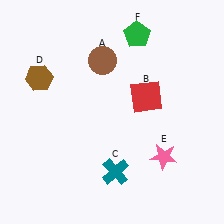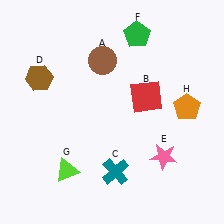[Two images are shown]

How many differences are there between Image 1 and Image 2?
There are 2 differences between the two images.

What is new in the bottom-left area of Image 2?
A lime triangle (G) was added in the bottom-left area of Image 2.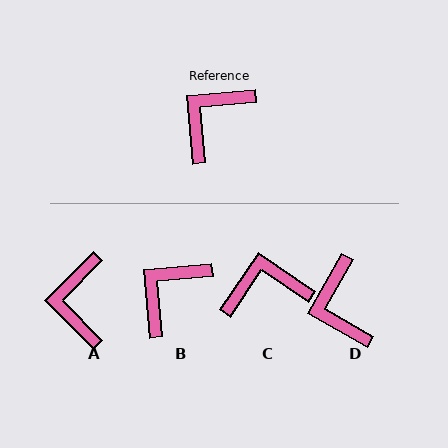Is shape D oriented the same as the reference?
No, it is off by about 55 degrees.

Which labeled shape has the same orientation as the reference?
B.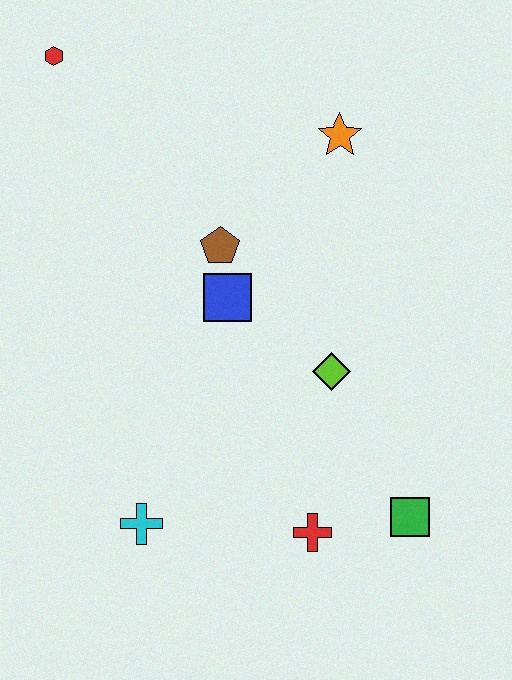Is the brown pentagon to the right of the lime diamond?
No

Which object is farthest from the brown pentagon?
The green square is farthest from the brown pentagon.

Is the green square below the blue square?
Yes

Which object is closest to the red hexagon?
The brown pentagon is closest to the red hexagon.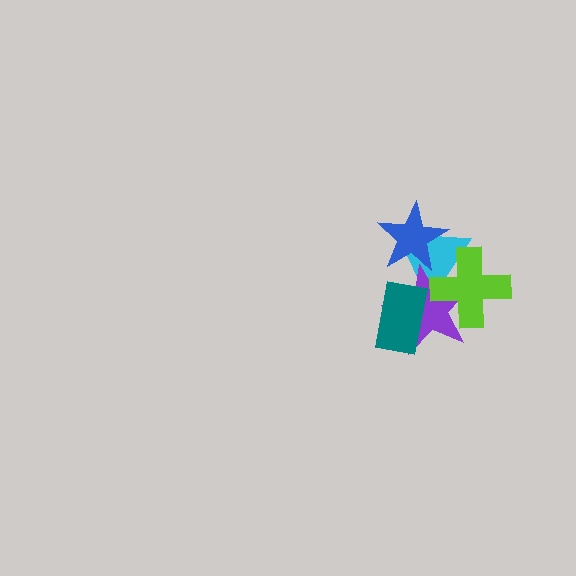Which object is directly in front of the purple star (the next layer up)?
The blue star is directly in front of the purple star.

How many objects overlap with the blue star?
2 objects overlap with the blue star.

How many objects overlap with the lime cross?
2 objects overlap with the lime cross.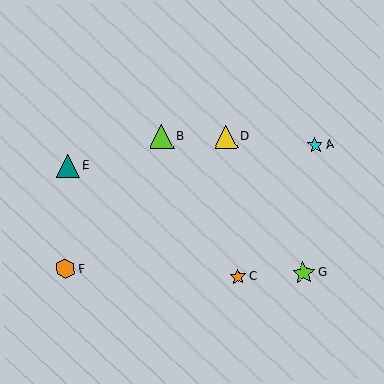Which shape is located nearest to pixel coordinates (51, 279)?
The orange hexagon (labeled F) at (65, 269) is nearest to that location.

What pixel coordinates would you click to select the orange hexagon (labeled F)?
Click at (65, 269) to select the orange hexagon F.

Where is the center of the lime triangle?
The center of the lime triangle is at (162, 137).